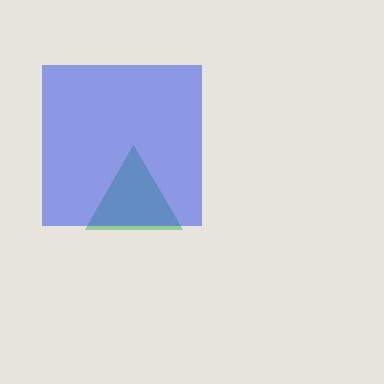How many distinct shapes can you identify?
There are 2 distinct shapes: a green triangle, a blue square.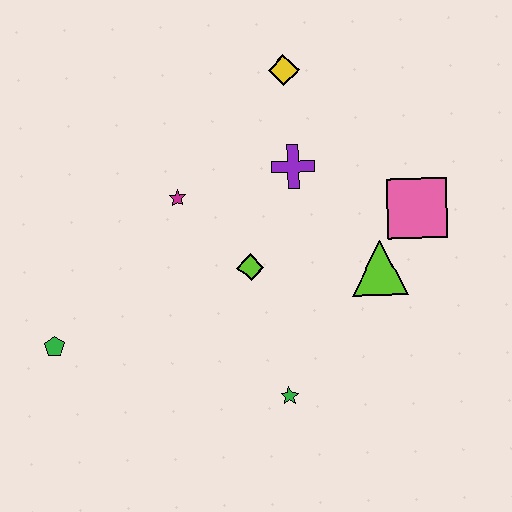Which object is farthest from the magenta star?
The pink square is farthest from the magenta star.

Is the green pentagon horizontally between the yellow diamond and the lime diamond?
No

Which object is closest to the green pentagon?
The magenta star is closest to the green pentagon.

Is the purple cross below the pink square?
No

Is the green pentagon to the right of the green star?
No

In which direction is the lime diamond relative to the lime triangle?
The lime diamond is to the left of the lime triangle.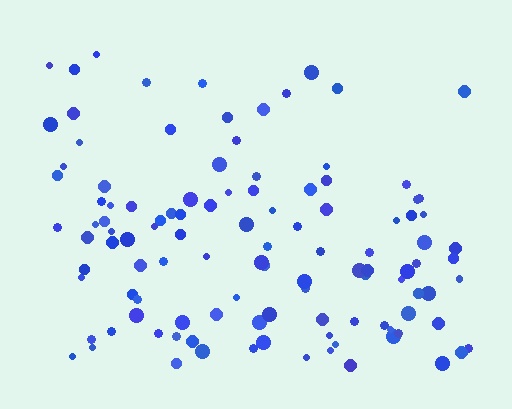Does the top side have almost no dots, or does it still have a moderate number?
Still a moderate number, just noticeably fewer than the bottom.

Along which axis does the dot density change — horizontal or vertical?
Vertical.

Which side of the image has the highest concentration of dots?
The bottom.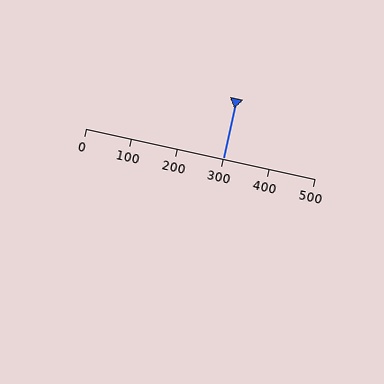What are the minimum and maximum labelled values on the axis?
The axis runs from 0 to 500.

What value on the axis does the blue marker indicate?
The marker indicates approximately 300.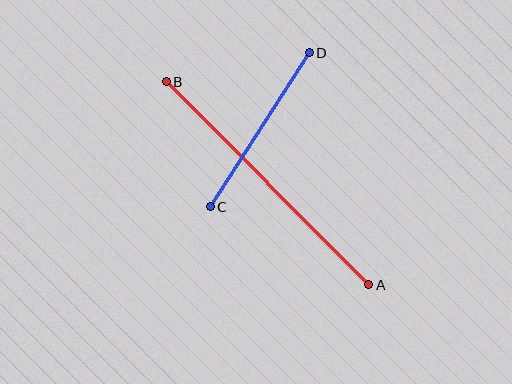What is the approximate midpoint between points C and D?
The midpoint is at approximately (260, 130) pixels.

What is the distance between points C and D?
The distance is approximately 183 pixels.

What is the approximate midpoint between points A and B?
The midpoint is at approximately (268, 183) pixels.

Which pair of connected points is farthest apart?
Points A and B are farthest apart.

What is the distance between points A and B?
The distance is approximately 287 pixels.